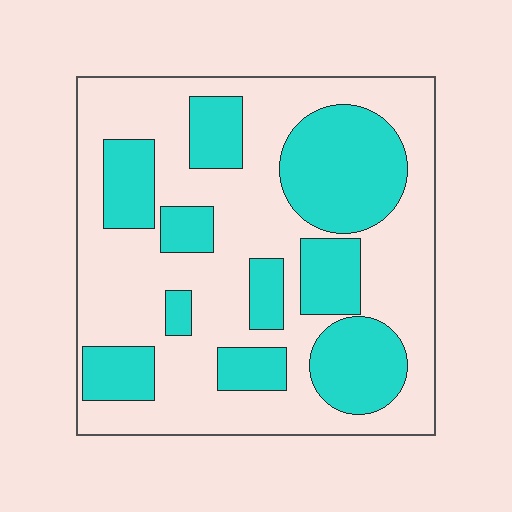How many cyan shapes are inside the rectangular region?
10.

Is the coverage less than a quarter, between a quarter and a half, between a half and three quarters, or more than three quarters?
Between a quarter and a half.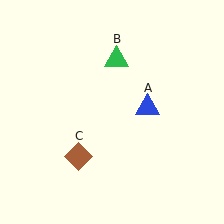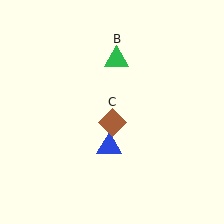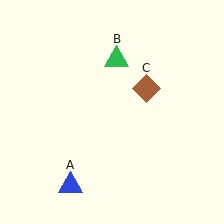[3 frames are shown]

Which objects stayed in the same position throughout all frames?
Green triangle (object B) remained stationary.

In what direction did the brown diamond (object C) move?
The brown diamond (object C) moved up and to the right.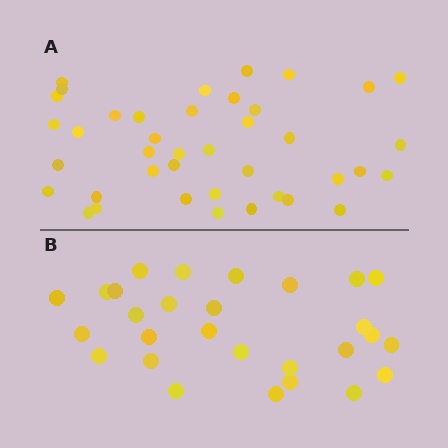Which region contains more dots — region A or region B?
Region A (the top region) has more dots.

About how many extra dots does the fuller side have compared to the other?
Region A has roughly 12 or so more dots than region B.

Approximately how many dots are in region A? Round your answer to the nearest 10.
About 40 dots.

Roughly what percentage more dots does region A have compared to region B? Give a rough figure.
About 45% more.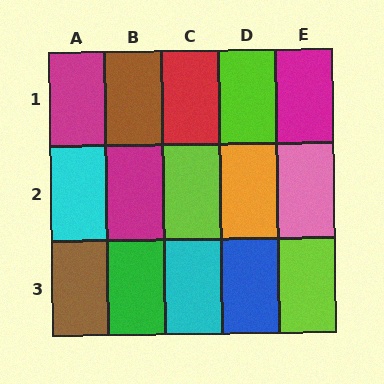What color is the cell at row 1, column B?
Brown.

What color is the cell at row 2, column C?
Lime.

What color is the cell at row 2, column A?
Cyan.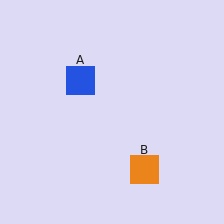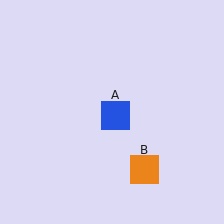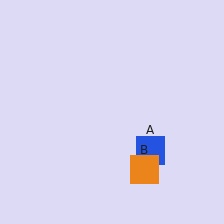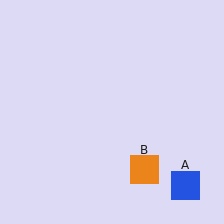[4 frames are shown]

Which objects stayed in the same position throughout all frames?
Orange square (object B) remained stationary.